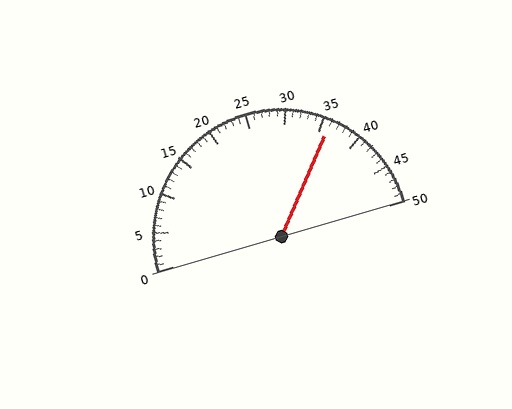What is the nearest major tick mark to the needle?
The nearest major tick mark is 35.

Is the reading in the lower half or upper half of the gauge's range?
The reading is in the upper half of the range (0 to 50).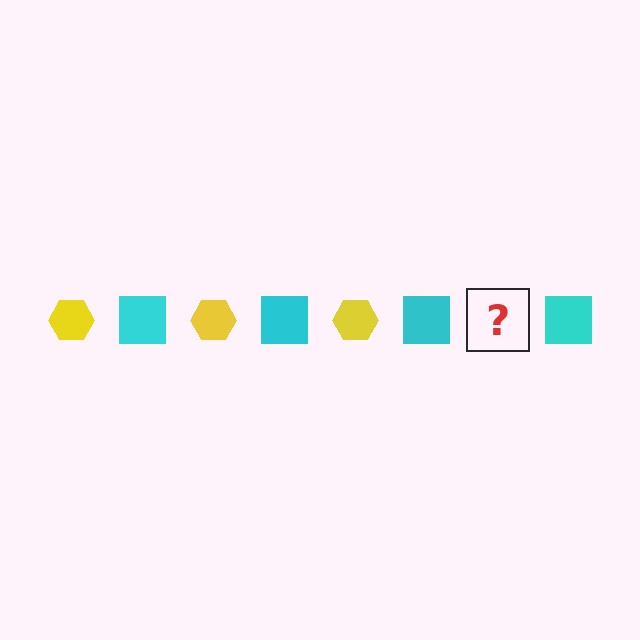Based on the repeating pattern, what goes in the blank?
The blank should be a yellow hexagon.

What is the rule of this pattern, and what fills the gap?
The rule is that the pattern alternates between yellow hexagon and cyan square. The gap should be filled with a yellow hexagon.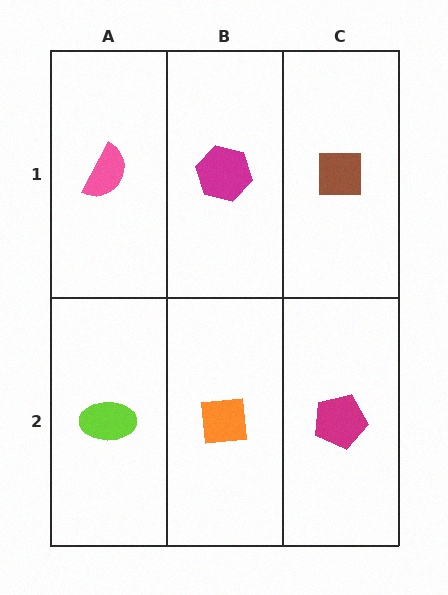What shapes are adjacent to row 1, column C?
A magenta pentagon (row 2, column C), a magenta hexagon (row 1, column B).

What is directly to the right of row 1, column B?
A brown square.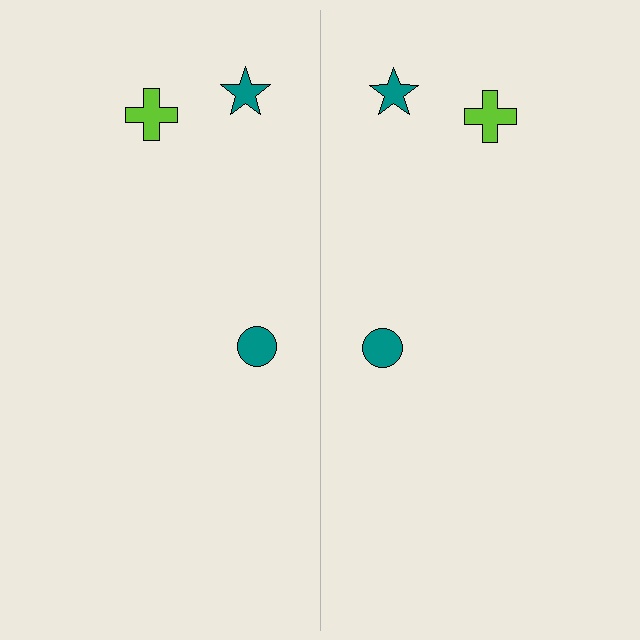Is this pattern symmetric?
Yes, this pattern has bilateral (reflection) symmetry.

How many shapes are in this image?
There are 6 shapes in this image.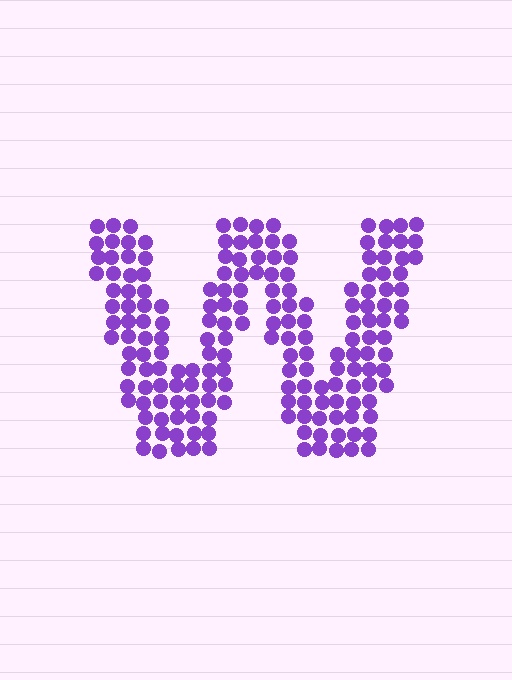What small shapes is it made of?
It is made of small circles.